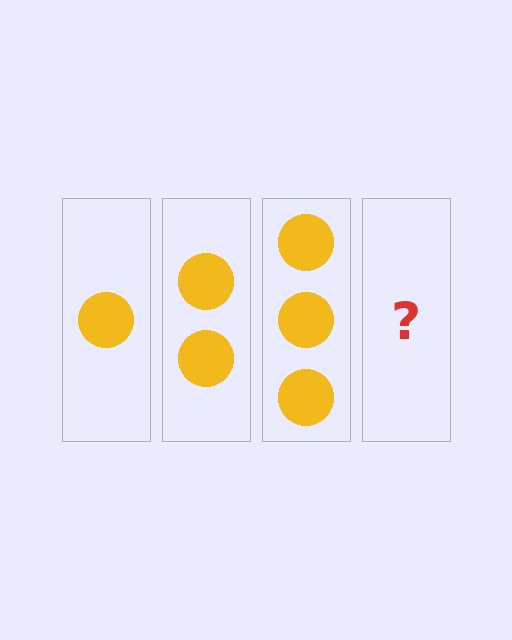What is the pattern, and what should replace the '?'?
The pattern is that each step adds one more circle. The '?' should be 4 circles.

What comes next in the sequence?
The next element should be 4 circles.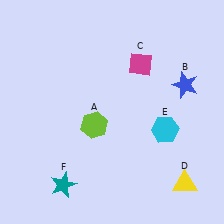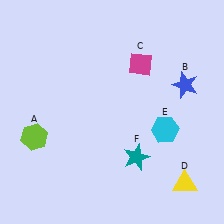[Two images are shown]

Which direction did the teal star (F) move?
The teal star (F) moved right.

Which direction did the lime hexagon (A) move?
The lime hexagon (A) moved left.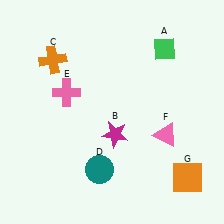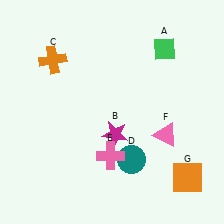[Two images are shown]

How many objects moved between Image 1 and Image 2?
2 objects moved between the two images.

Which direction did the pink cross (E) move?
The pink cross (E) moved down.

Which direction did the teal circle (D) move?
The teal circle (D) moved right.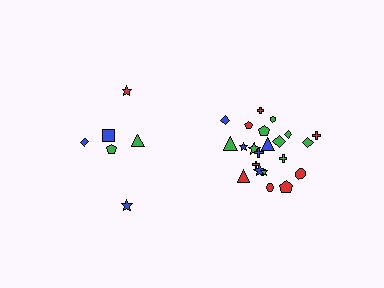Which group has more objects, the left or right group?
The right group.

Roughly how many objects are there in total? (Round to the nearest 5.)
Roughly 30 objects in total.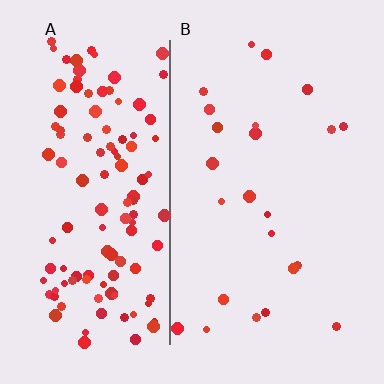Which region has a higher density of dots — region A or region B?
A (the left).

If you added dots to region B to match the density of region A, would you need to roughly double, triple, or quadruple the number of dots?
Approximately quadruple.